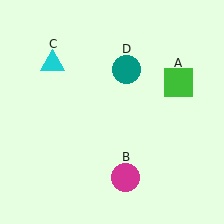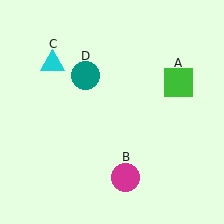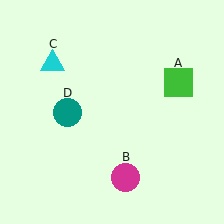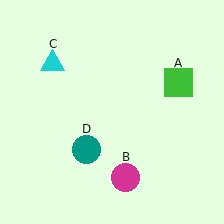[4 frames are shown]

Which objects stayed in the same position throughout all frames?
Green square (object A) and magenta circle (object B) and cyan triangle (object C) remained stationary.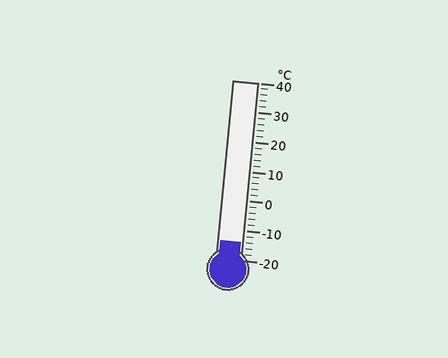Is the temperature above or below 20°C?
The temperature is below 20°C.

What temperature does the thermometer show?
The thermometer shows approximately -14°C.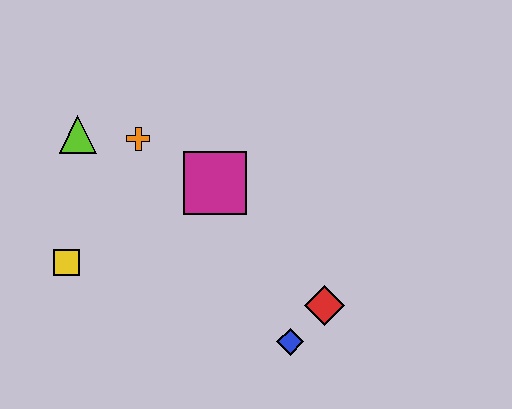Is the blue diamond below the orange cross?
Yes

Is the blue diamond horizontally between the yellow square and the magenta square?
No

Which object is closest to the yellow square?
The lime triangle is closest to the yellow square.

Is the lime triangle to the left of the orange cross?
Yes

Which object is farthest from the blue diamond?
The lime triangle is farthest from the blue diamond.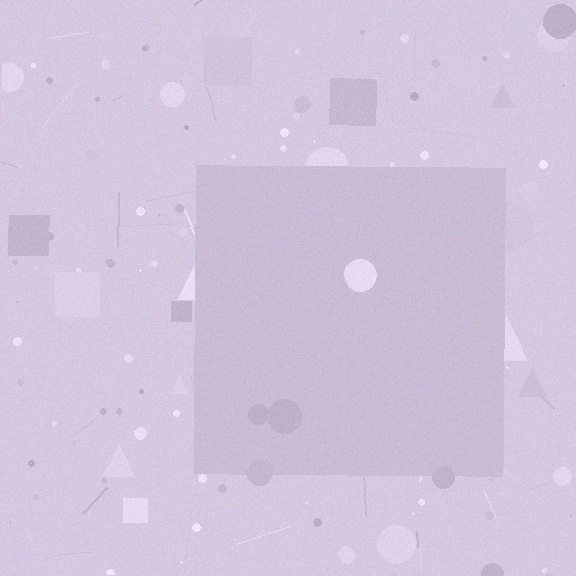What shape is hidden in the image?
A square is hidden in the image.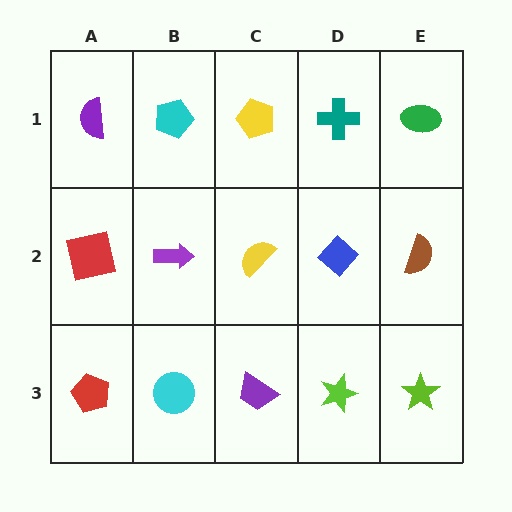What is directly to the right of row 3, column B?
A purple trapezoid.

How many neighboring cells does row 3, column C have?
3.